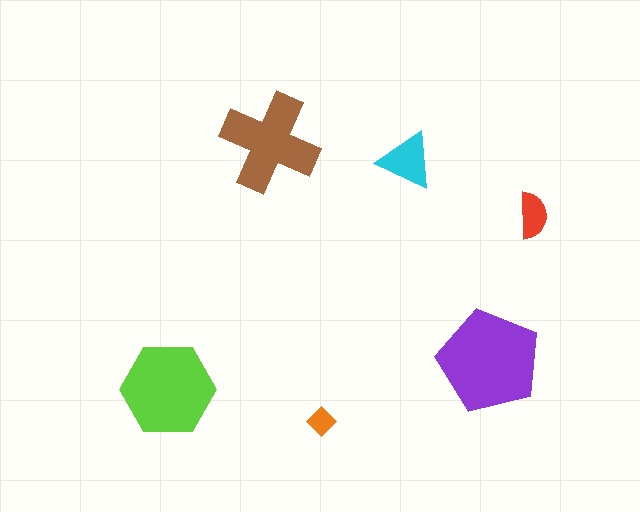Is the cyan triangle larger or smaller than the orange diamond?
Larger.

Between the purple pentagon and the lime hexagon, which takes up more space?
The purple pentagon.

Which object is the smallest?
The orange diamond.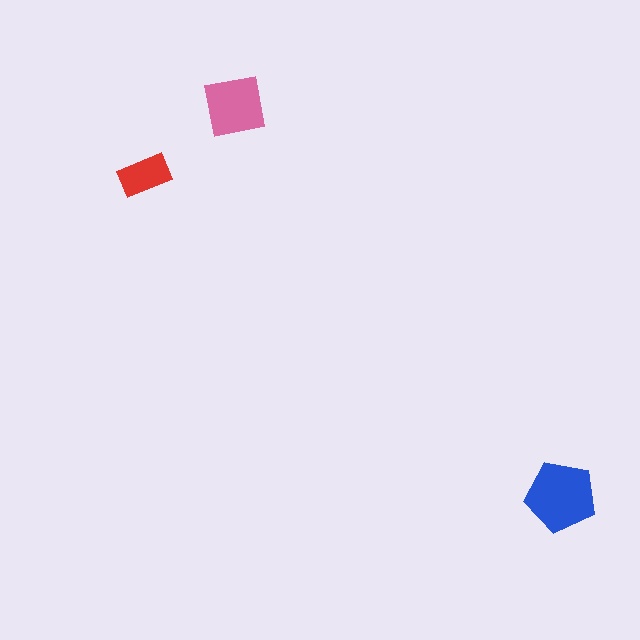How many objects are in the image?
There are 3 objects in the image.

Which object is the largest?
The blue pentagon.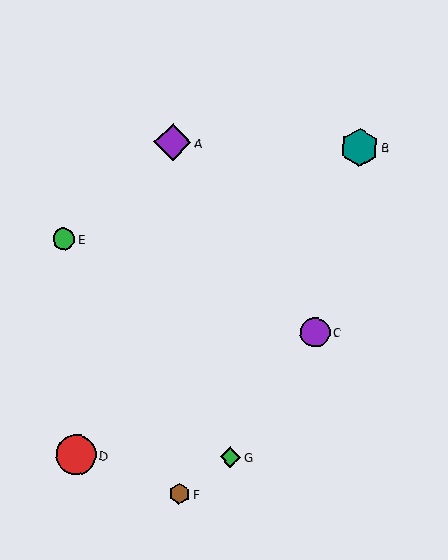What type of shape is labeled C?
Shape C is a purple circle.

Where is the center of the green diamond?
The center of the green diamond is at (230, 457).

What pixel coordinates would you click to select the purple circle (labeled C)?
Click at (315, 332) to select the purple circle C.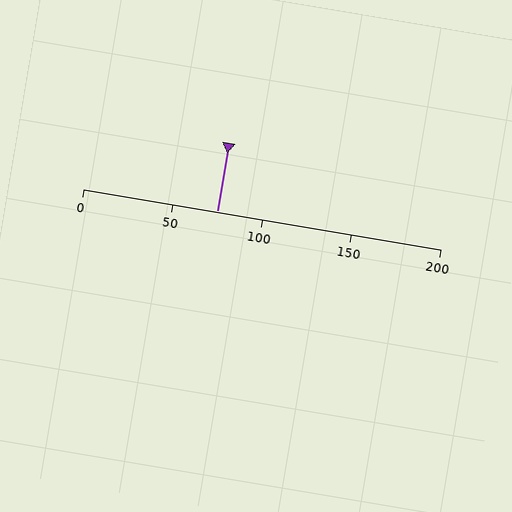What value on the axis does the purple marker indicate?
The marker indicates approximately 75.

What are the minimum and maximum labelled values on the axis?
The axis runs from 0 to 200.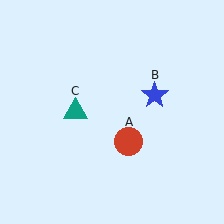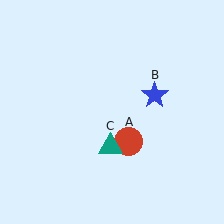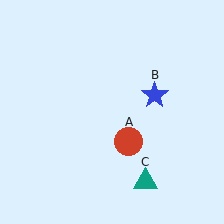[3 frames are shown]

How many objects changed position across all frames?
1 object changed position: teal triangle (object C).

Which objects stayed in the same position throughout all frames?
Red circle (object A) and blue star (object B) remained stationary.